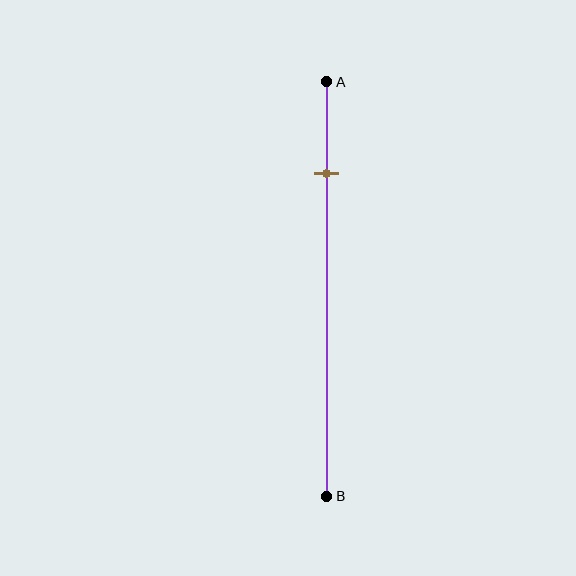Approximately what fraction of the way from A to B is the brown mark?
The brown mark is approximately 20% of the way from A to B.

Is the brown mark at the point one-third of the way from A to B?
No, the mark is at about 20% from A, not at the 33% one-third point.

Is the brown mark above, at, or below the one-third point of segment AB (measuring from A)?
The brown mark is above the one-third point of segment AB.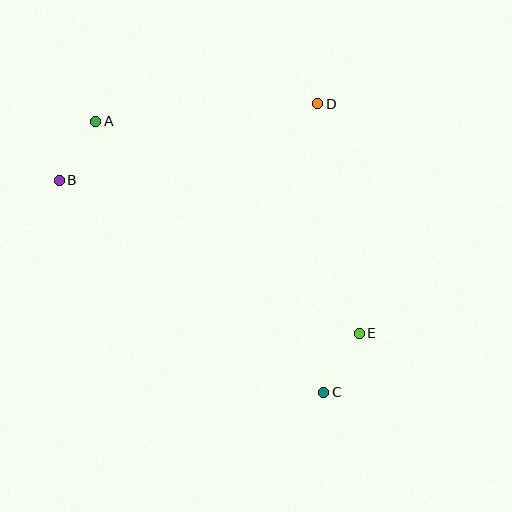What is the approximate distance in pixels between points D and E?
The distance between D and E is approximately 233 pixels.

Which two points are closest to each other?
Points C and E are closest to each other.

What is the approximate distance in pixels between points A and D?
The distance between A and D is approximately 223 pixels.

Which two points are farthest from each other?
Points A and C are farthest from each other.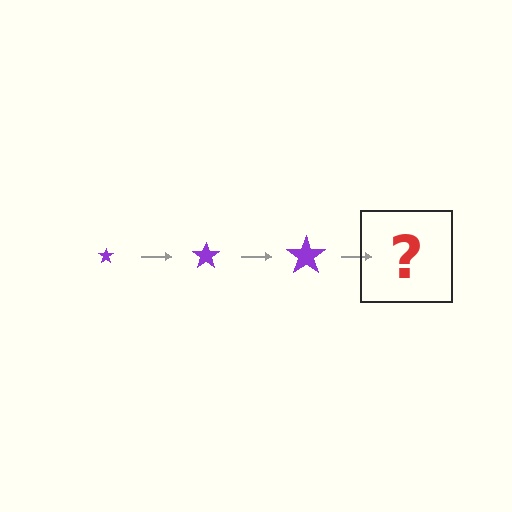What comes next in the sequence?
The next element should be a purple star, larger than the previous one.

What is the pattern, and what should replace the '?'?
The pattern is that the star gets progressively larger each step. The '?' should be a purple star, larger than the previous one.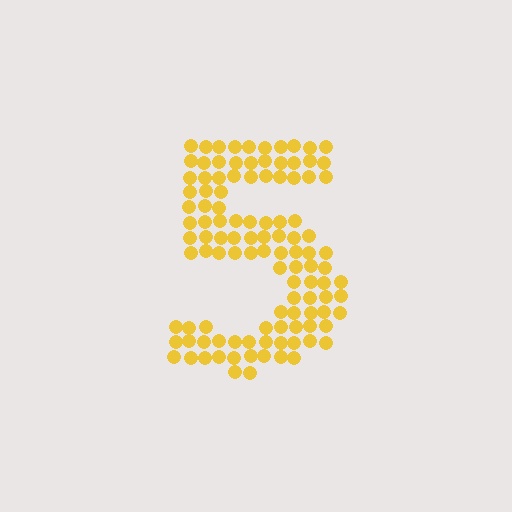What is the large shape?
The large shape is the digit 5.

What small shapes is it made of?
It is made of small circles.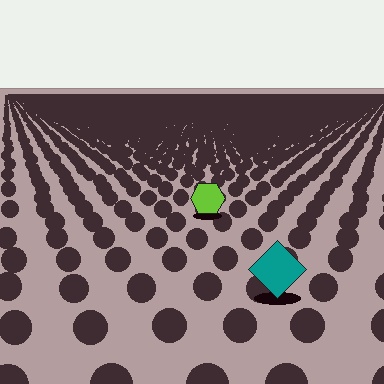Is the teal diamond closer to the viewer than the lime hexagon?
Yes. The teal diamond is closer — you can tell from the texture gradient: the ground texture is coarser near it.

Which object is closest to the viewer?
The teal diamond is closest. The texture marks near it are larger and more spread out.